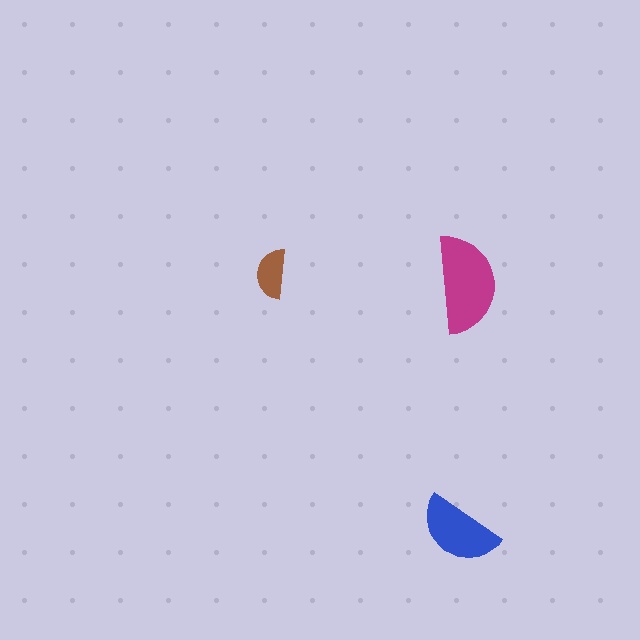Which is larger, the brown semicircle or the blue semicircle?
The blue one.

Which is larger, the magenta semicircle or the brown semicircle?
The magenta one.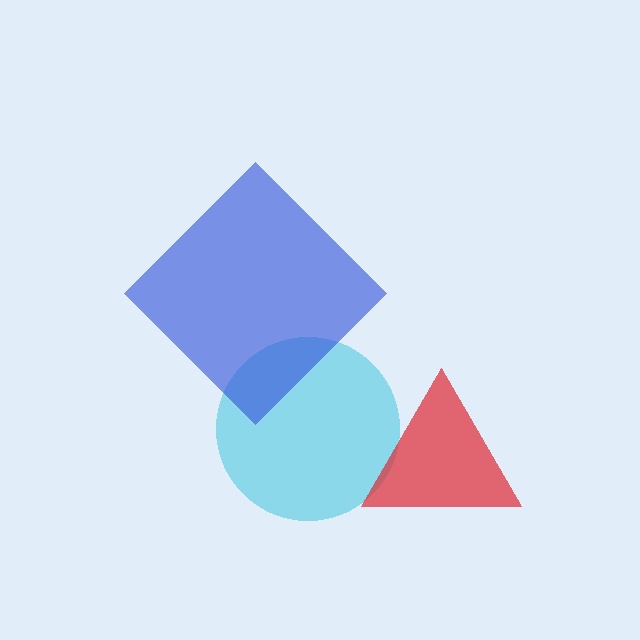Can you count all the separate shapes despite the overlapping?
Yes, there are 3 separate shapes.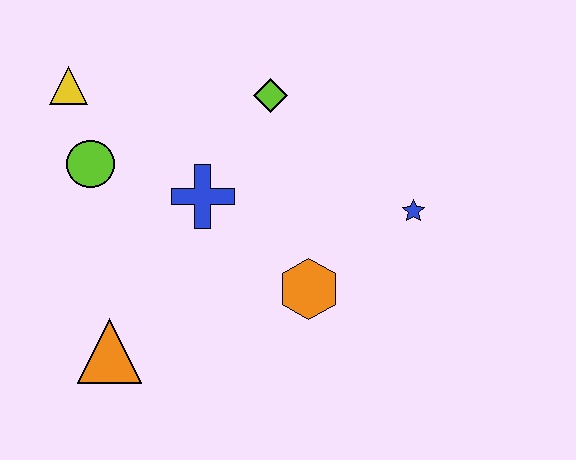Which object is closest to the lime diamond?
The blue cross is closest to the lime diamond.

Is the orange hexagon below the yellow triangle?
Yes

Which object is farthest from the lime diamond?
The orange triangle is farthest from the lime diamond.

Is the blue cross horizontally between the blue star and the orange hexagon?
No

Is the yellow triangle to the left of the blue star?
Yes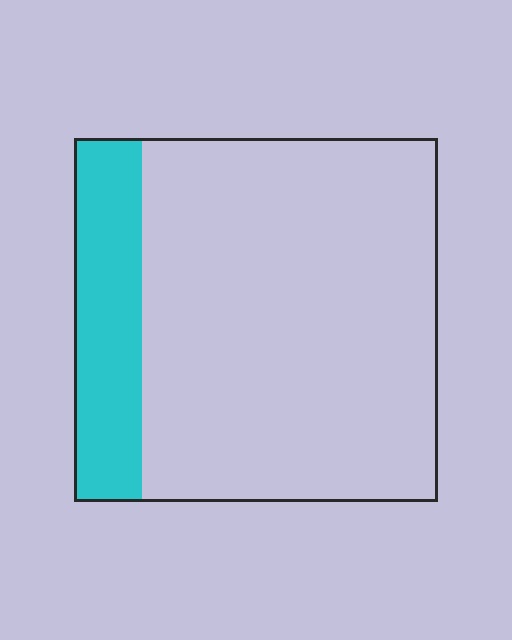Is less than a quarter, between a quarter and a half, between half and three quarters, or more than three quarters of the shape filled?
Less than a quarter.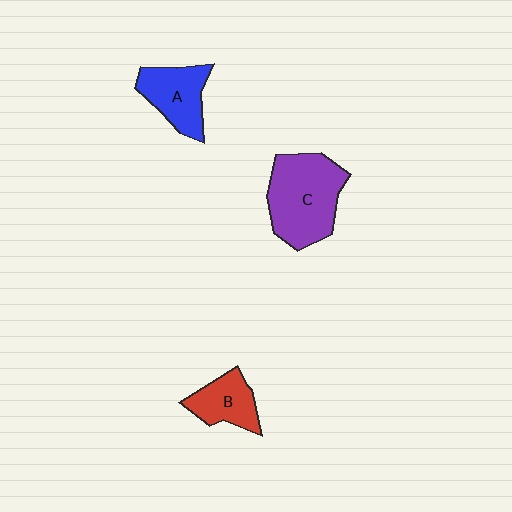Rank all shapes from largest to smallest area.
From largest to smallest: C (purple), A (blue), B (red).